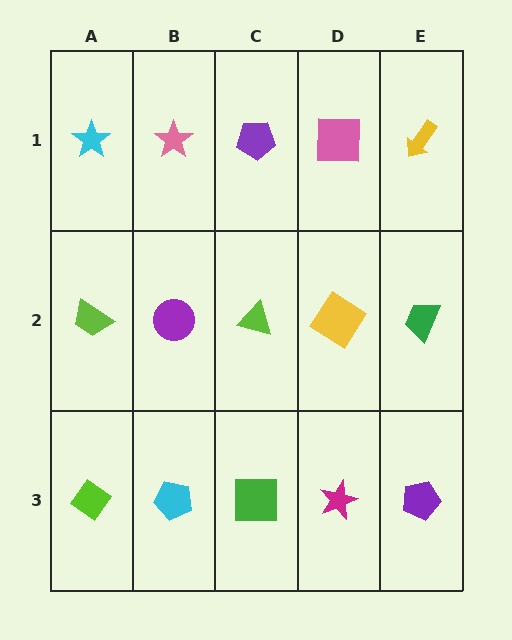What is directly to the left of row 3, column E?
A magenta star.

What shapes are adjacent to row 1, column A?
A lime trapezoid (row 2, column A), a pink star (row 1, column B).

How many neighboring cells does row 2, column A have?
3.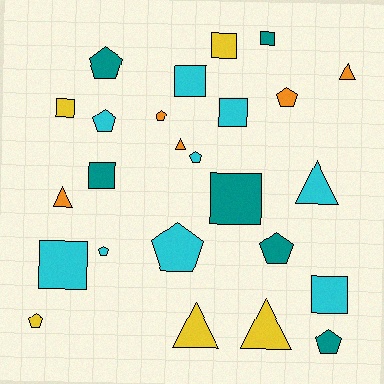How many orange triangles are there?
There are 3 orange triangles.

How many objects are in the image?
There are 25 objects.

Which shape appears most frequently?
Pentagon, with 10 objects.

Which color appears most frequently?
Cyan, with 9 objects.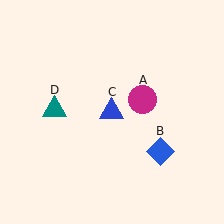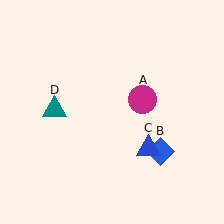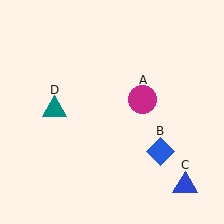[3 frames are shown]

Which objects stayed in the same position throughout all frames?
Magenta circle (object A) and blue diamond (object B) and teal triangle (object D) remained stationary.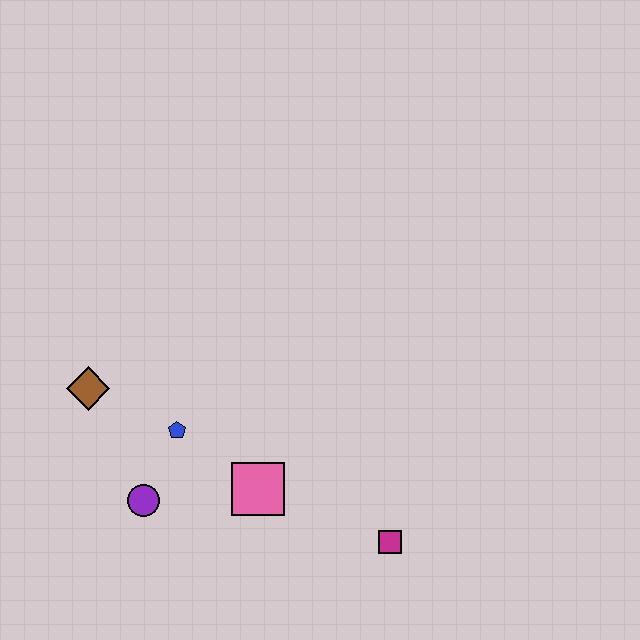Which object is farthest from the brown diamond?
The magenta square is farthest from the brown diamond.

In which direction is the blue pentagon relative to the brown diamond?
The blue pentagon is to the right of the brown diamond.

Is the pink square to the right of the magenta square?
No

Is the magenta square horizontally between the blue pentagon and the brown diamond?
No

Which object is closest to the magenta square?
The pink square is closest to the magenta square.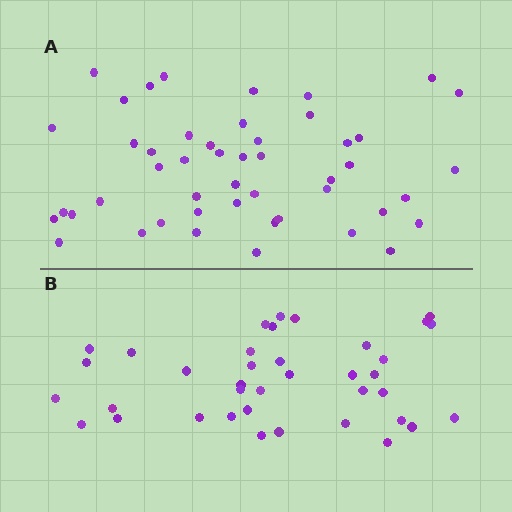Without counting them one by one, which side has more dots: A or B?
Region A (the top region) has more dots.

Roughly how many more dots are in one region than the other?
Region A has roughly 10 or so more dots than region B.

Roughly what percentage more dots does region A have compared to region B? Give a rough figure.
About 25% more.